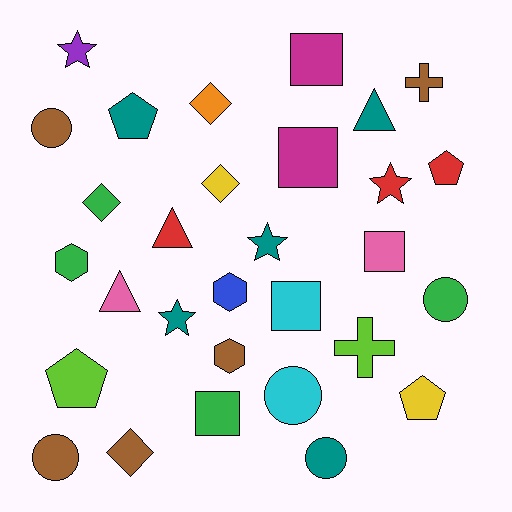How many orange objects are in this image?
There is 1 orange object.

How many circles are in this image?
There are 5 circles.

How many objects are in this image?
There are 30 objects.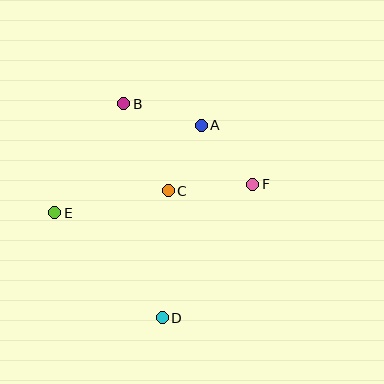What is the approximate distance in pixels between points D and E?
The distance between D and E is approximately 150 pixels.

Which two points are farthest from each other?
Points B and D are farthest from each other.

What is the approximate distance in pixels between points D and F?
The distance between D and F is approximately 161 pixels.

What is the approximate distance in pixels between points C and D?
The distance between C and D is approximately 127 pixels.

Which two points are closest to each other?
Points A and C are closest to each other.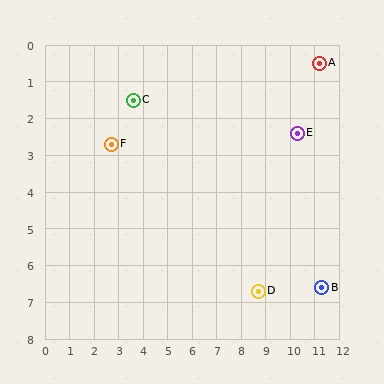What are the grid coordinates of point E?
Point E is at approximately (10.3, 2.4).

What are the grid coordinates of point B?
Point B is at approximately (11.3, 6.6).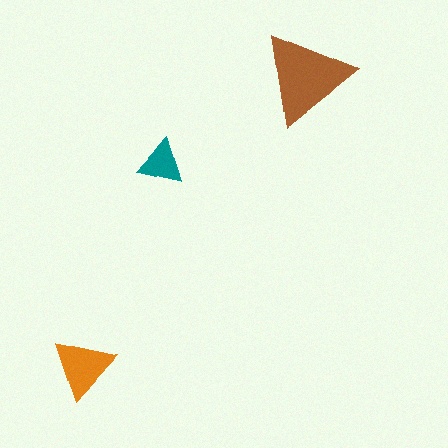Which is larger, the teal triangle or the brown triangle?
The brown one.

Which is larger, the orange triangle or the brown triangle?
The brown one.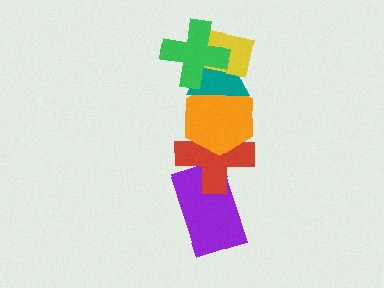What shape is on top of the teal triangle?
The yellow rectangle is on top of the teal triangle.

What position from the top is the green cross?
The green cross is 1st from the top.